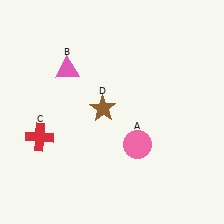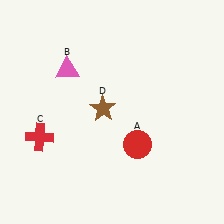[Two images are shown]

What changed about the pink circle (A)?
In Image 1, A is pink. In Image 2, it changed to red.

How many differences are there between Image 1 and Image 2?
There is 1 difference between the two images.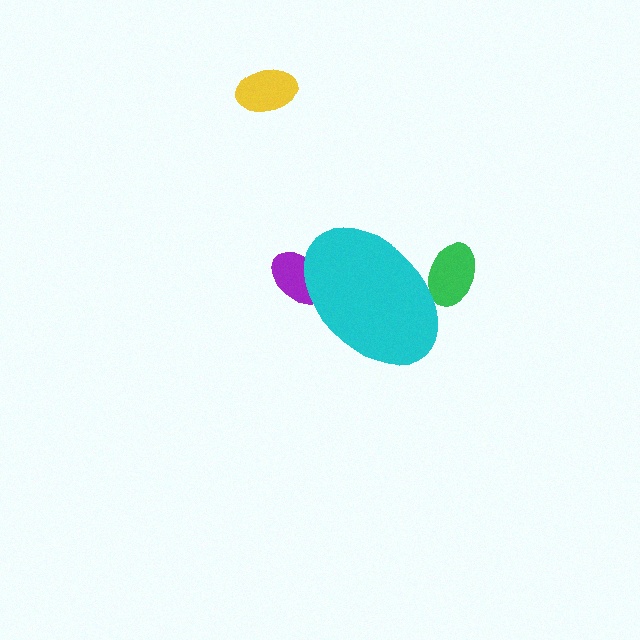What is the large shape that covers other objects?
A cyan ellipse.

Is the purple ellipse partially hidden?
Yes, the purple ellipse is partially hidden behind the cyan ellipse.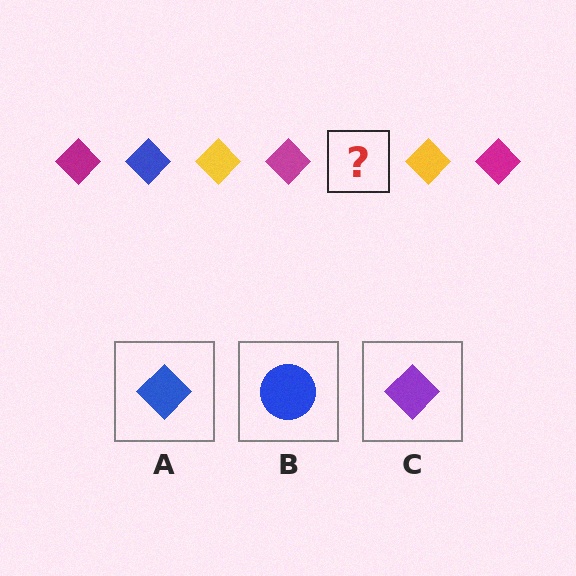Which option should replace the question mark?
Option A.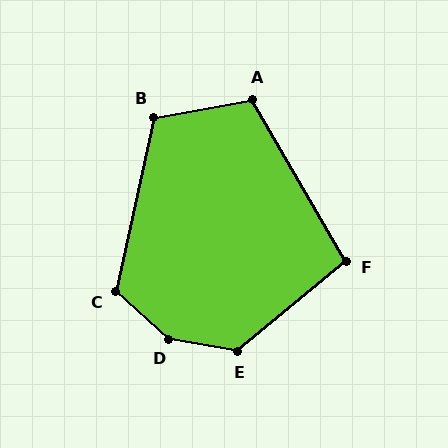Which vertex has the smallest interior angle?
F, at approximately 99 degrees.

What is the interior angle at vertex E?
Approximately 131 degrees (obtuse).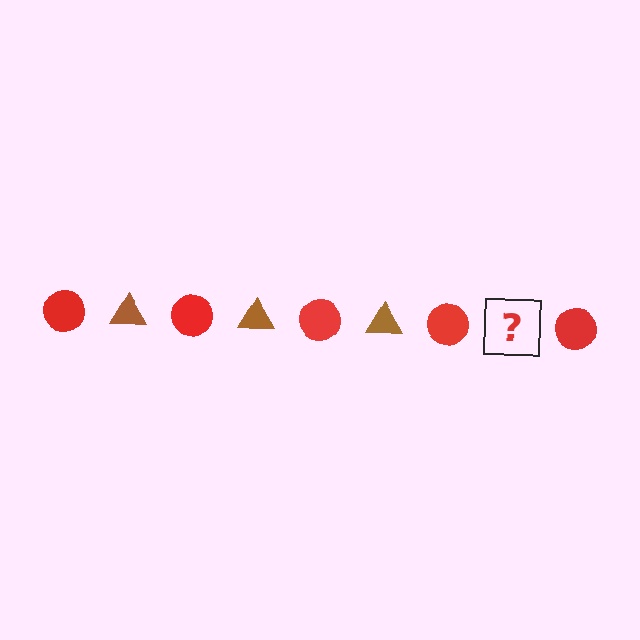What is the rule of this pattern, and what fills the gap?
The rule is that the pattern alternates between red circle and brown triangle. The gap should be filled with a brown triangle.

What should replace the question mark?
The question mark should be replaced with a brown triangle.